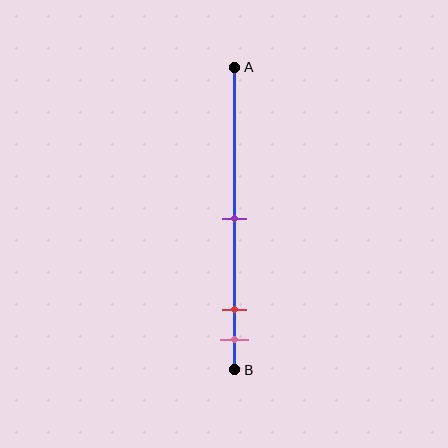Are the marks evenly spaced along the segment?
No, the marks are not evenly spaced.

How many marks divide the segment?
There are 3 marks dividing the segment.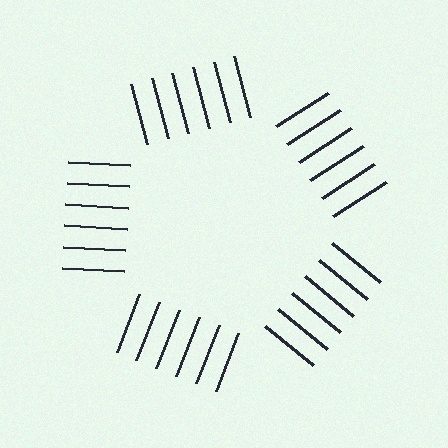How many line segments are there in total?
30 — 6 along each of the 5 edges.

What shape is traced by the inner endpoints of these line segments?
An illusory pentagon — the line segments terminate on its edges but no continuous stroke is drawn.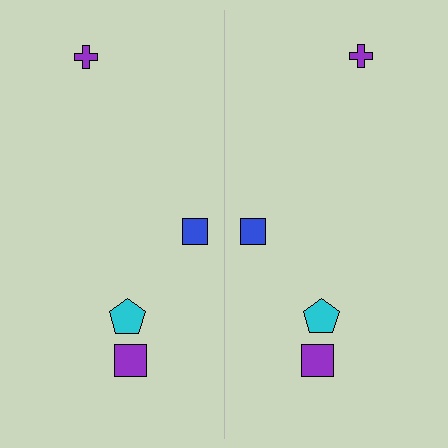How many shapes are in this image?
There are 8 shapes in this image.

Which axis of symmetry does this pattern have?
The pattern has a vertical axis of symmetry running through the center of the image.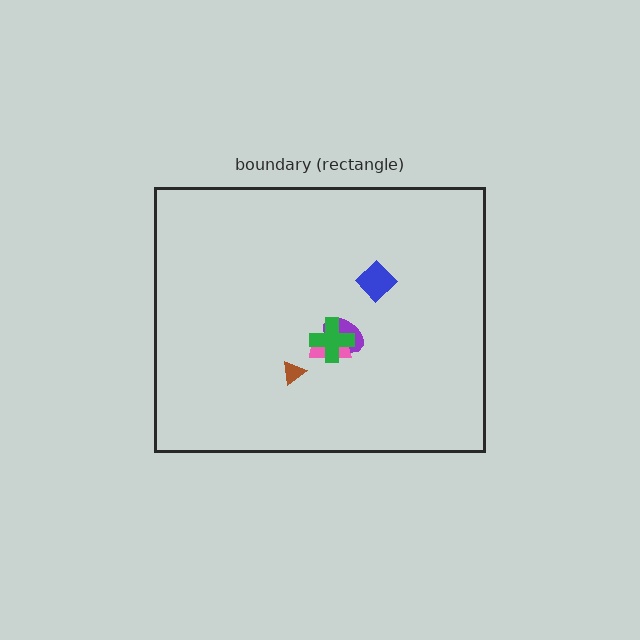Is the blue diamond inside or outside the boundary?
Inside.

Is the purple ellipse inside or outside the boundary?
Inside.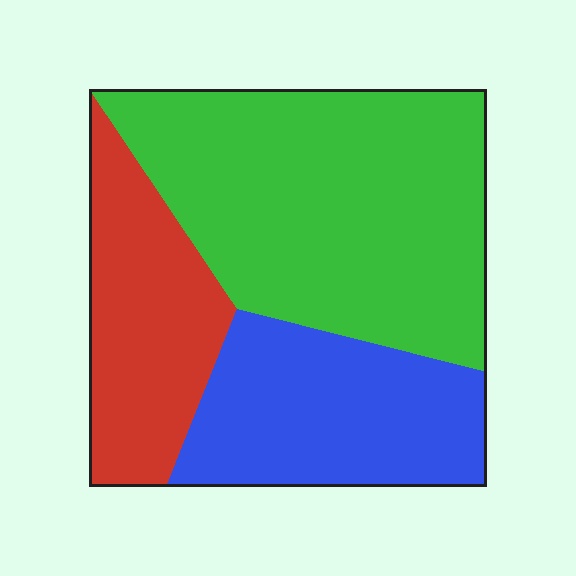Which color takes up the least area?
Red, at roughly 25%.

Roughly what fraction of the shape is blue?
Blue covers about 25% of the shape.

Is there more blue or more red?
Blue.